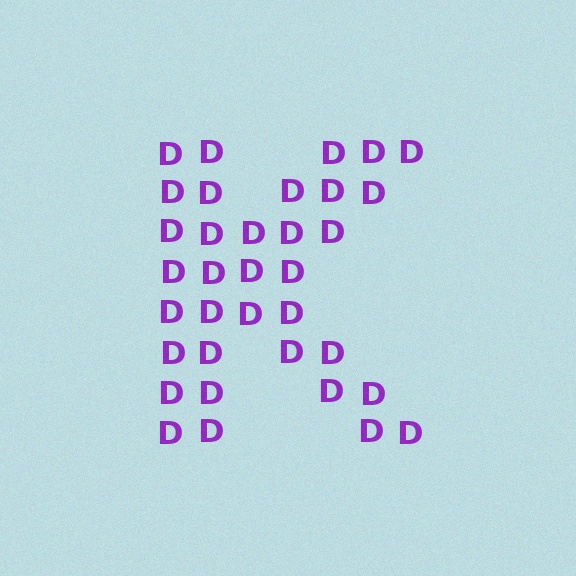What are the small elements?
The small elements are letter D's.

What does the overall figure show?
The overall figure shows the letter K.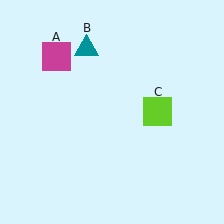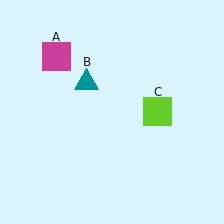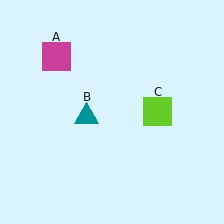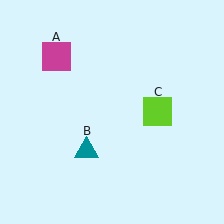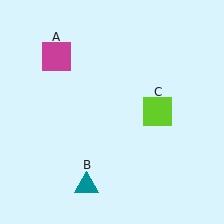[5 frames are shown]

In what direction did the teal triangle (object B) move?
The teal triangle (object B) moved down.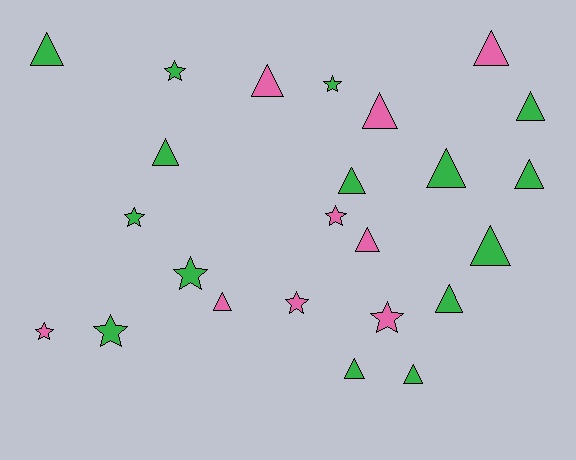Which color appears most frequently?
Green, with 15 objects.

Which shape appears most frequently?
Triangle, with 15 objects.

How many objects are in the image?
There are 24 objects.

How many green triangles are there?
There are 10 green triangles.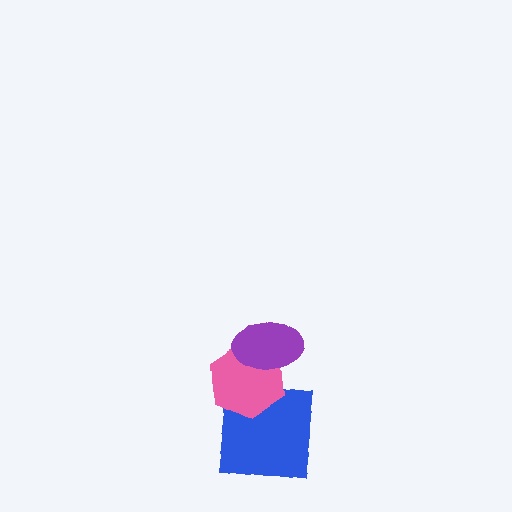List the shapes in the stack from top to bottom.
From top to bottom: the purple ellipse, the pink hexagon, the blue square.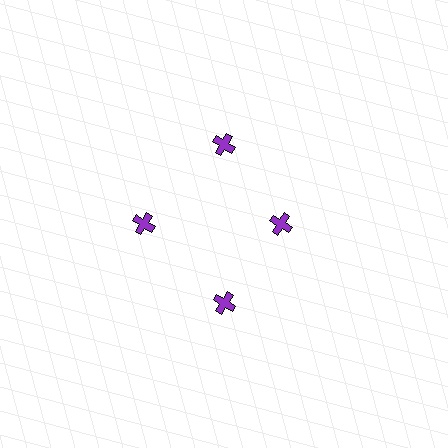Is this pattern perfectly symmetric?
No. The 4 purple crosses are arranged in a ring, but one element near the 3 o'clock position is pulled inward toward the center, breaking the 4-fold rotational symmetry.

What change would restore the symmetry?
The symmetry would be restored by moving it outward, back onto the ring so that all 4 crosses sit at equal angles and equal distance from the center.